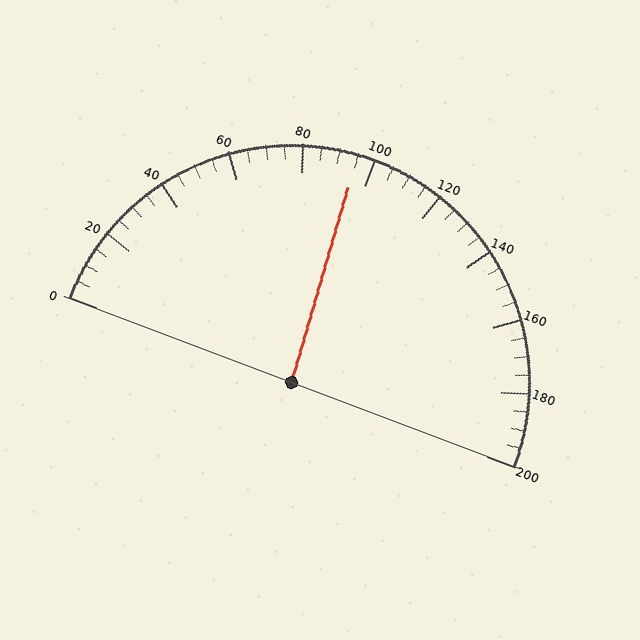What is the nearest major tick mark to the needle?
The nearest major tick mark is 100.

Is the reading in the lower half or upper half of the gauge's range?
The reading is in the lower half of the range (0 to 200).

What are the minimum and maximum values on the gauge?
The gauge ranges from 0 to 200.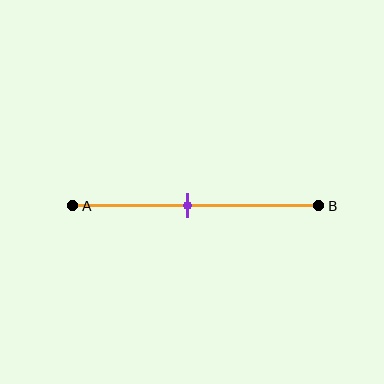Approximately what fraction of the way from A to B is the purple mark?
The purple mark is approximately 45% of the way from A to B.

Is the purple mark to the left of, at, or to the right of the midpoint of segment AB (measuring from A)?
The purple mark is to the left of the midpoint of segment AB.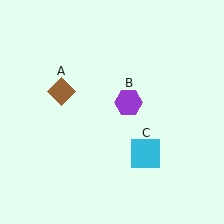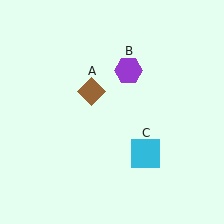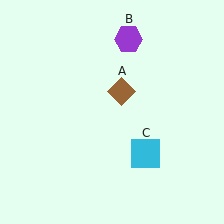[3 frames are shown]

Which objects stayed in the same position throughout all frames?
Cyan square (object C) remained stationary.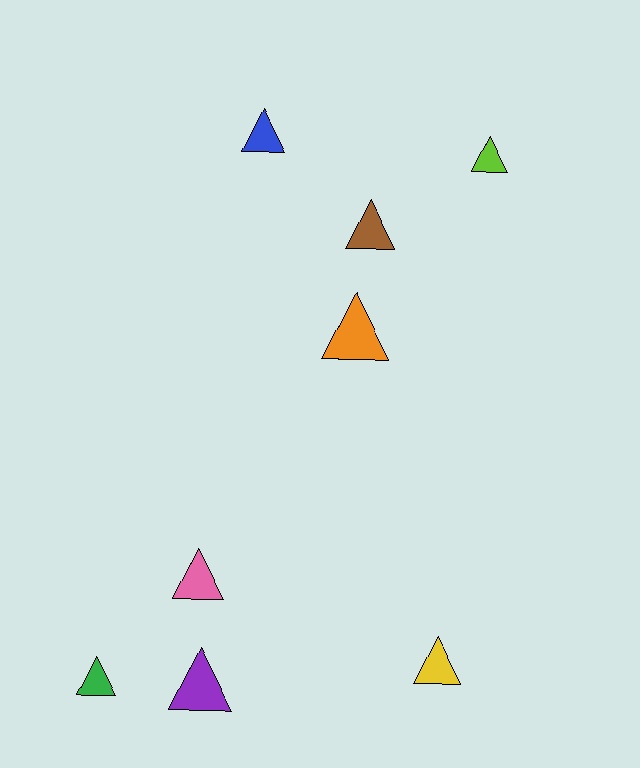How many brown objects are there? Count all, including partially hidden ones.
There is 1 brown object.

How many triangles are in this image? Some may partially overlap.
There are 8 triangles.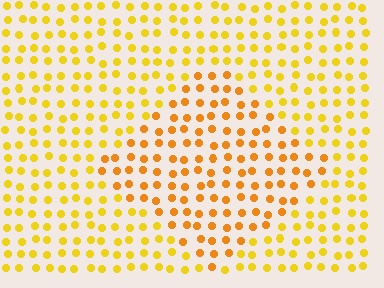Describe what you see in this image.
The image is filled with small yellow elements in a uniform arrangement. A diamond-shaped region is visible where the elements are tinted to a slightly different hue, forming a subtle color boundary.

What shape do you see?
I see a diamond.